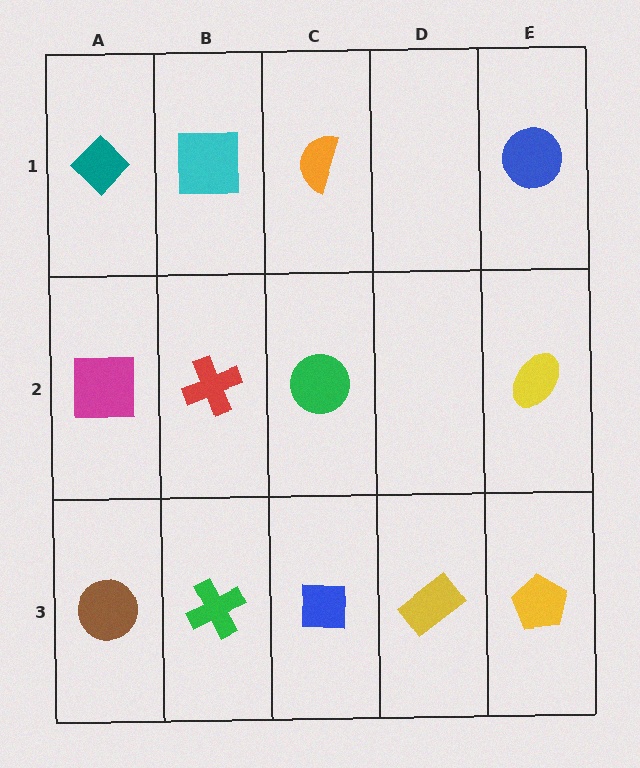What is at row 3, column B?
A green cross.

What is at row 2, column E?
A yellow ellipse.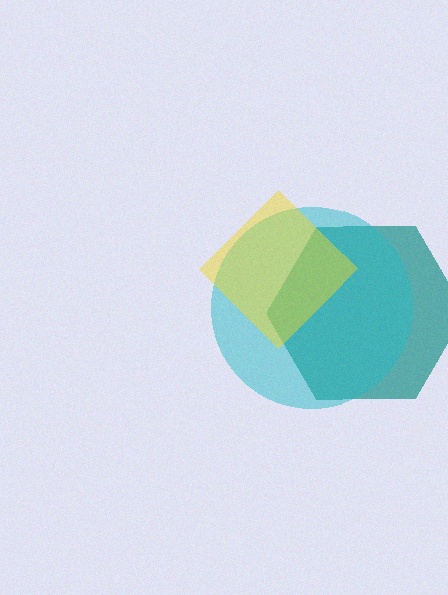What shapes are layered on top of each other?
The layered shapes are: a teal hexagon, a cyan circle, a yellow diamond.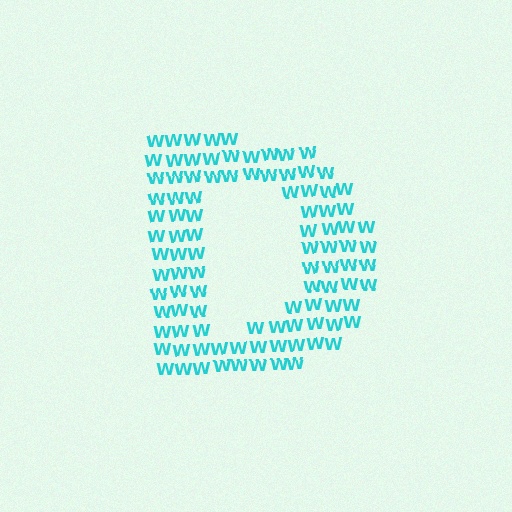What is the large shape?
The large shape is the letter D.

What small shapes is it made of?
It is made of small letter W's.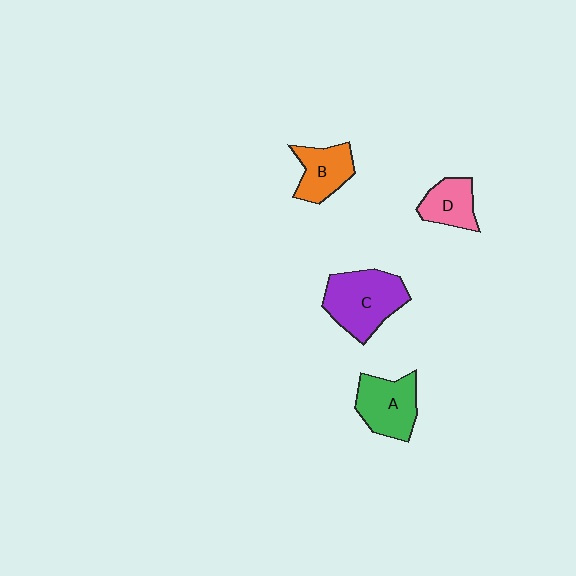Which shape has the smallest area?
Shape D (pink).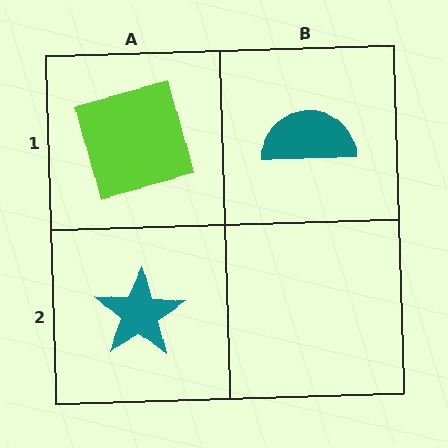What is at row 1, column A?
A lime square.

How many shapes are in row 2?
1 shape.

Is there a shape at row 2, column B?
No, that cell is empty.